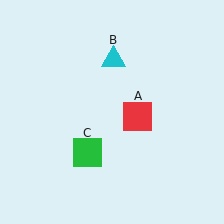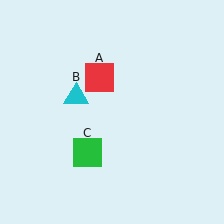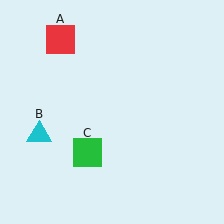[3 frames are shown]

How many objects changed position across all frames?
2 objects changed position: red square (object A), cyan triangle (object B).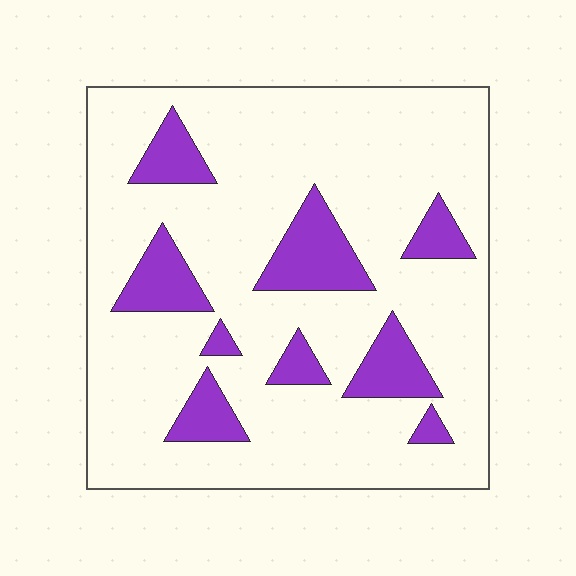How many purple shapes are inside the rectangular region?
9.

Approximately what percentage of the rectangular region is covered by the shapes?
Approximately 20%.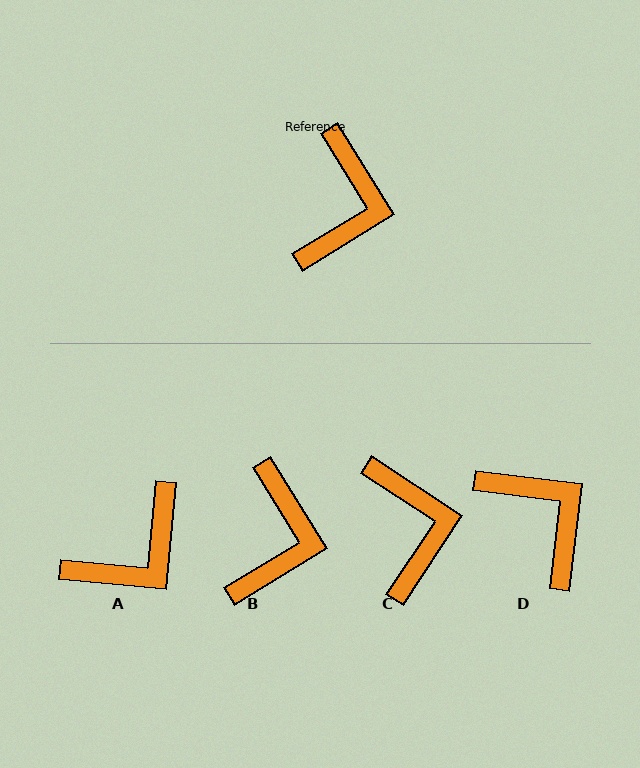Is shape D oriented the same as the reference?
No, it is off by about 51 degrees.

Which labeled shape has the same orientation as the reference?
B.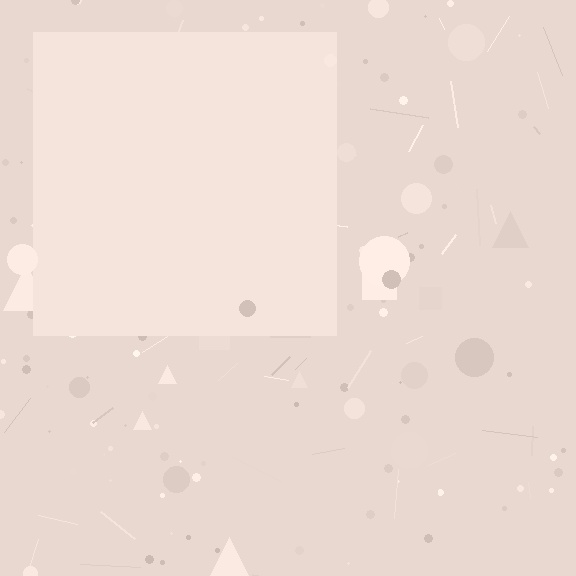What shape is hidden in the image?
A square is hidden in the image.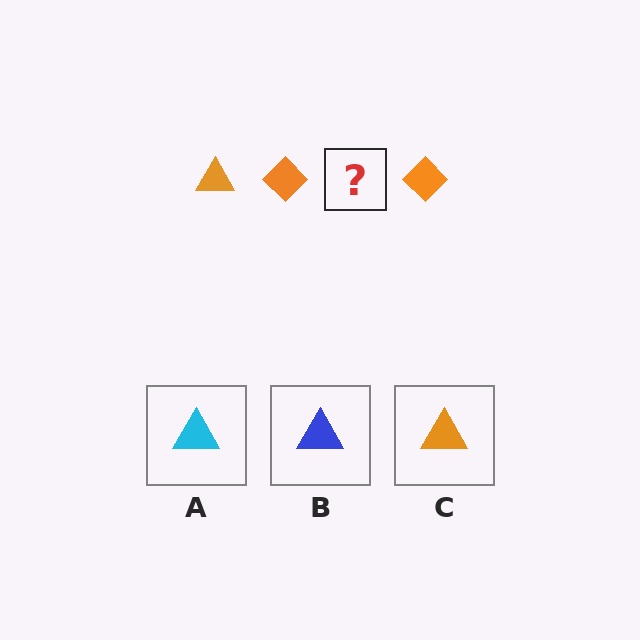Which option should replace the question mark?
Option C.